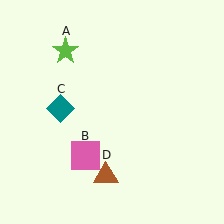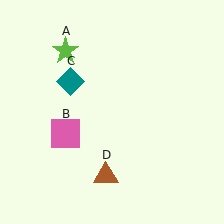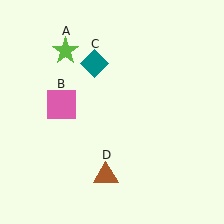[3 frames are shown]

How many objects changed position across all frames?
2 objects changed position: pink square (object B), teal diamond (object C).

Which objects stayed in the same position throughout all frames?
Lime star (object A) and brown triangle (object D) remained stationary.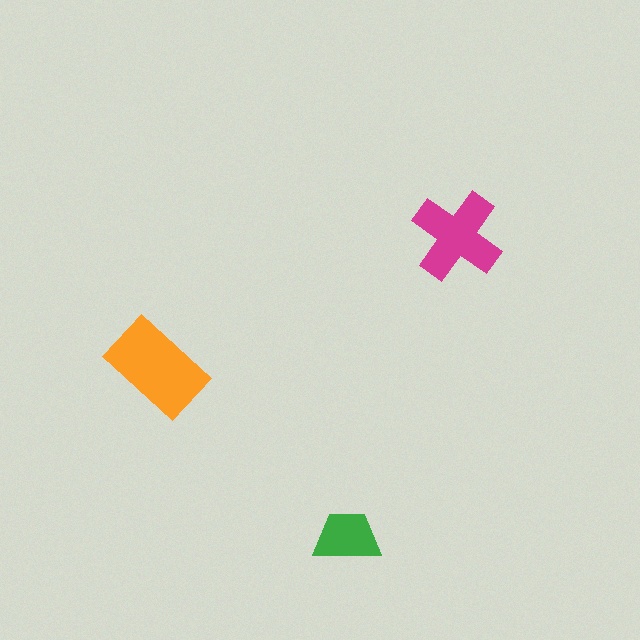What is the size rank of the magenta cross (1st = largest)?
2nd.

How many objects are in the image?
There are 3 objects in the image.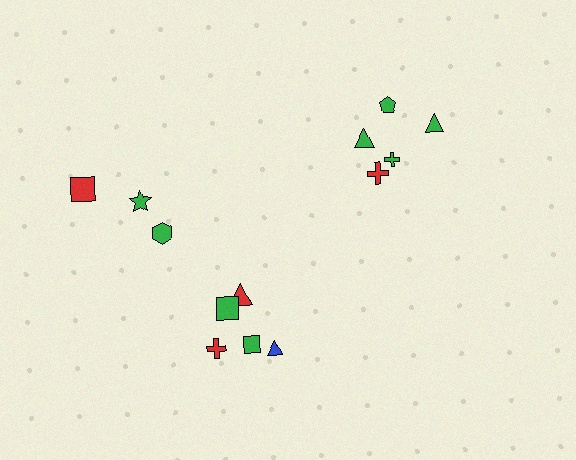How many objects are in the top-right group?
There are 5 objects.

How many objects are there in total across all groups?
There are 13 objects.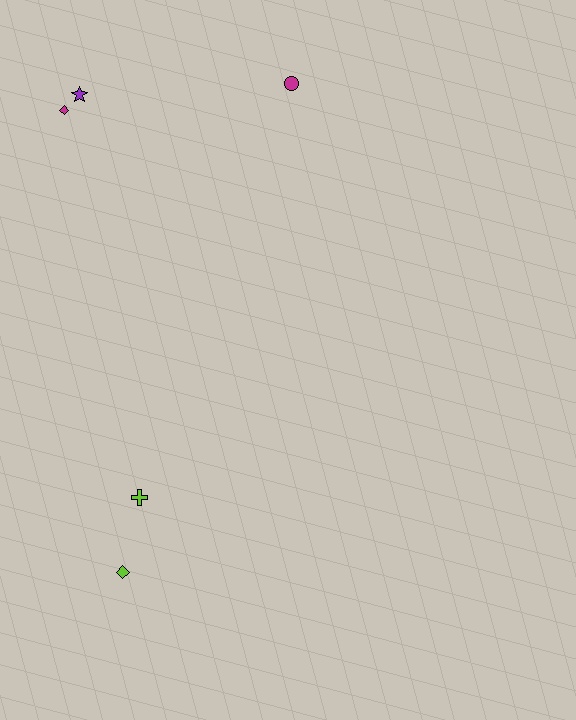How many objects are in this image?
There are 5 objects.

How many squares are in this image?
There are no squares.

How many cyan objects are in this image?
There are no cyan objects.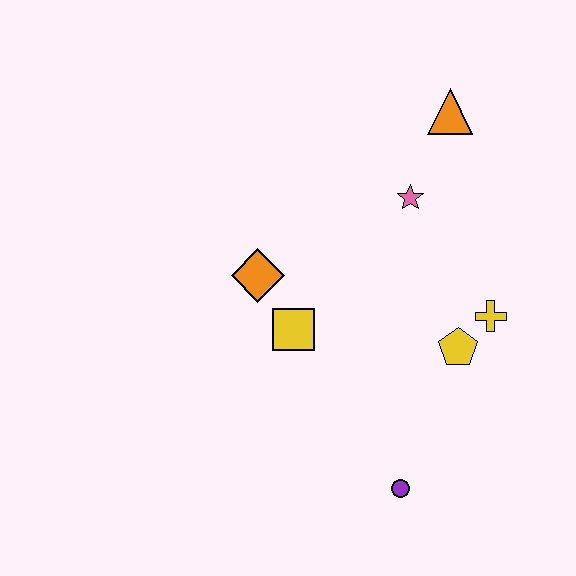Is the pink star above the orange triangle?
No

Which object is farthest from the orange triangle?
The purple circle is farthest from the orange triangle.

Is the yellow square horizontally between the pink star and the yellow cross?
No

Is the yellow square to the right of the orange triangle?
No